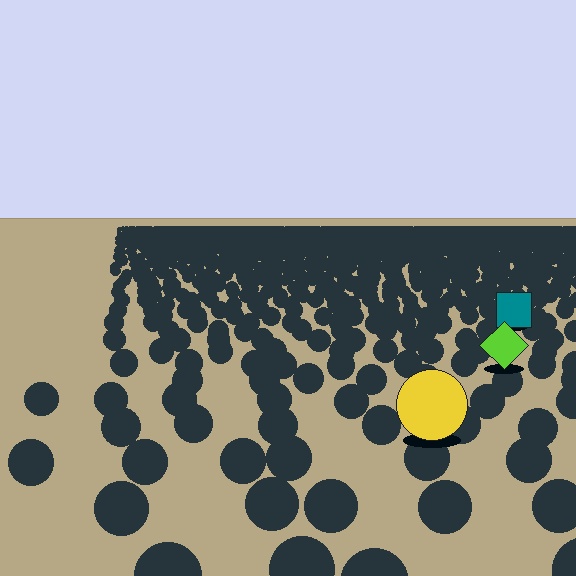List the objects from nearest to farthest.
From nearest to farthest: the yellow circle, the lime diamond, the teal square.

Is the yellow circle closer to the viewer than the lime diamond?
Yes. The yellow circle is closer — you can tell from the texture gradient: the ground texture is coarser near it.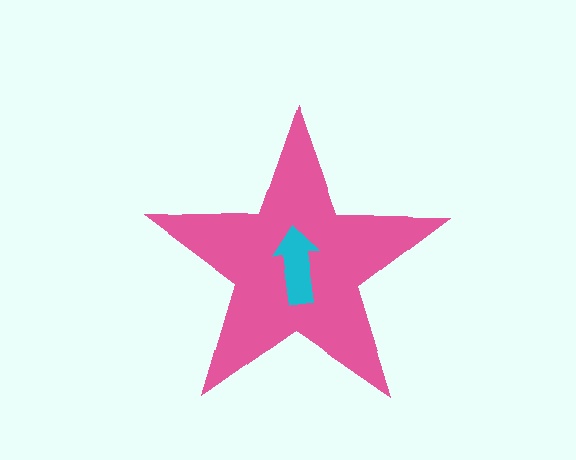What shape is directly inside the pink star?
The cyan arrow.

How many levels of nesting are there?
2.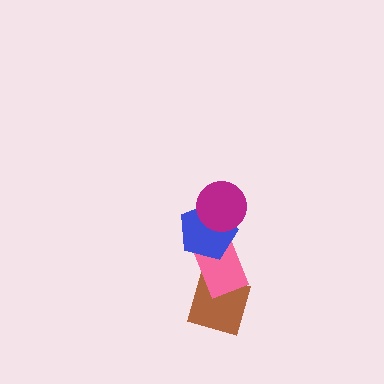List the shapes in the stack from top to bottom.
From top to bottom: the magenta circle, the blue pentagon, the pink rectangle, the brown diamond.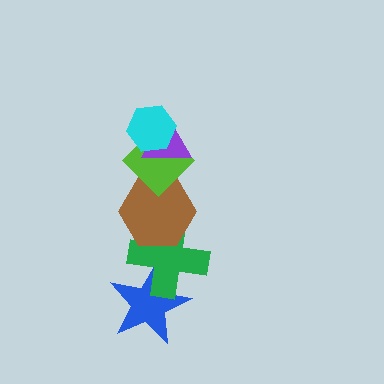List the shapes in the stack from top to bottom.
From top to bottom: the cyan hexagon, the purple triangle, the lime diamond, the brown hexagon, the green cross, the blue star.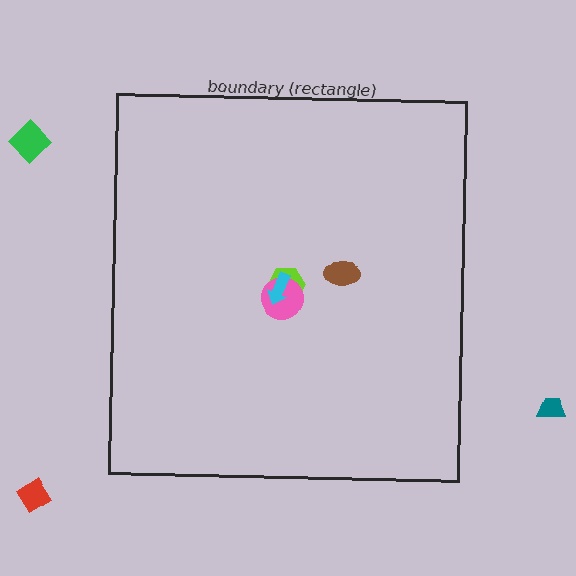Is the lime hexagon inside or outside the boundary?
Inside.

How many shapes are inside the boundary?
4 inside, 3 outside.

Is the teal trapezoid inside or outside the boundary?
Outside.